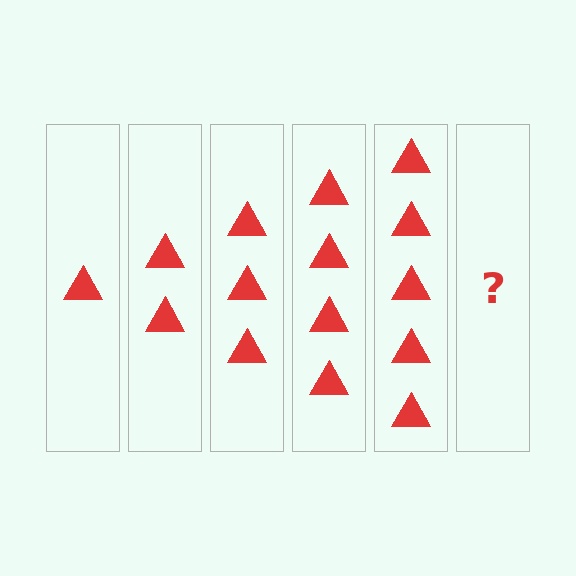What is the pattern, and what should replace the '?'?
The pattern is that each step adds one more triangle. The '?' should be 6 triangles.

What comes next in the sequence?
The next element should be 6 triangles.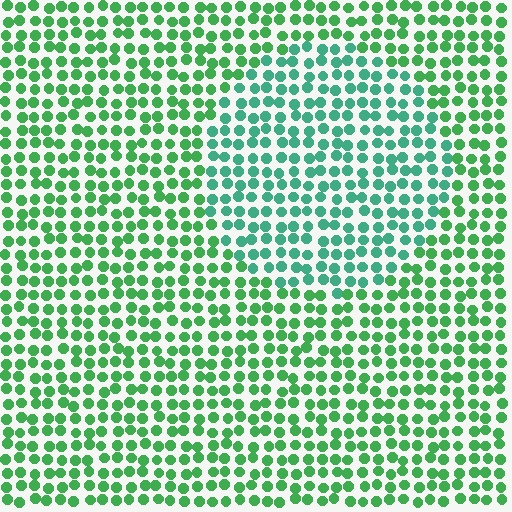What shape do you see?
I see a circle.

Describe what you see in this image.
The image is filled with small green elements in a uniform arrangement. A circle-shaped region is visible where the elements are tinted to a slightly different hue, forming a subtle color boundary.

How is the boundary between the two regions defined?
The boundary is defined purely by a slight shift in hue (about 30 degrees). Spacing, size, and orientation are identical on both sides.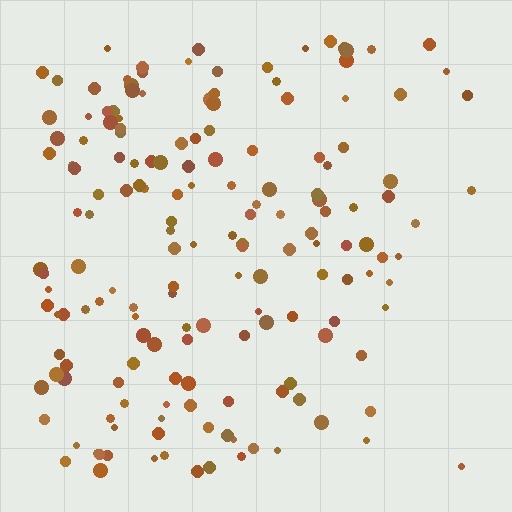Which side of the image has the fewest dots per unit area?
The right.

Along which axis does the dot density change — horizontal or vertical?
Horizontal.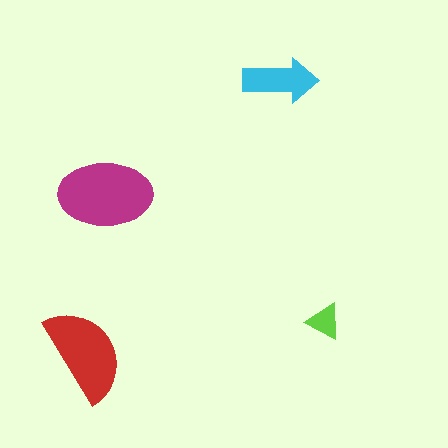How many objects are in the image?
There are 4 objects in the image.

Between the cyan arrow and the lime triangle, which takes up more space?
The cyan arrow.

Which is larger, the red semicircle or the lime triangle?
The red semicircle.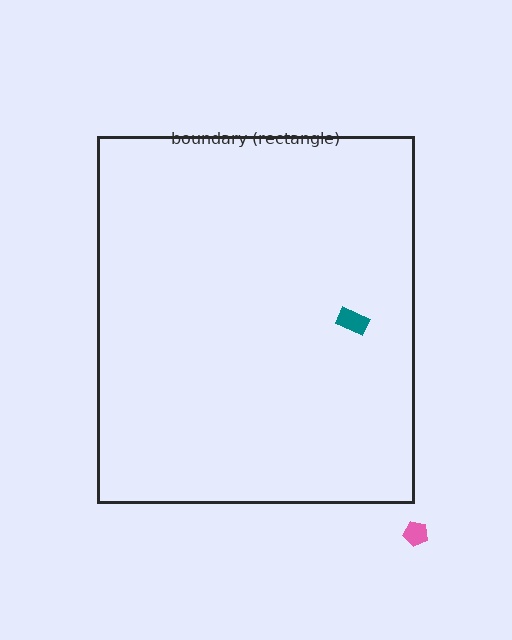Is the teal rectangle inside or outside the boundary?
Inside.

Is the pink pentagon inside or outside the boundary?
Outside.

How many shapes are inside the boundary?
1 inside, 1 outside.